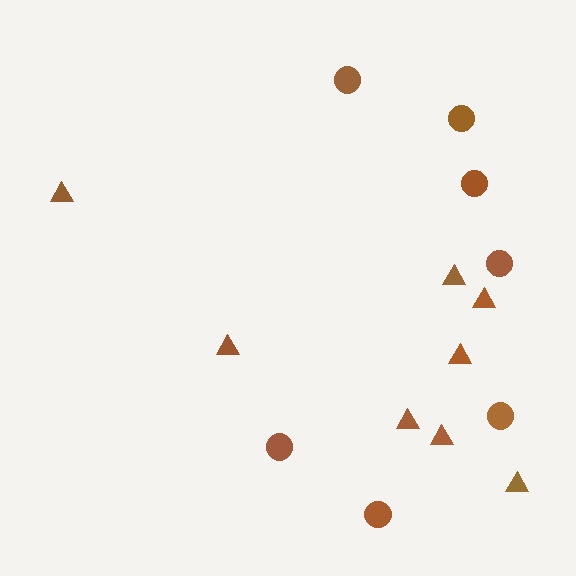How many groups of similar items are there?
There are 2 groups: one group of triangles (8) and one group of circles (7).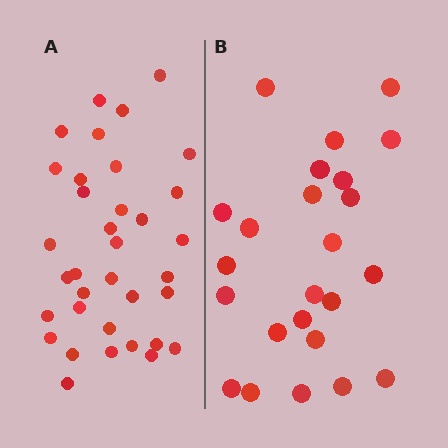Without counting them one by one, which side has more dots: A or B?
Region A (the left region) has more dots.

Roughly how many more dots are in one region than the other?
Region A has roughly 12 or so more dots than region B.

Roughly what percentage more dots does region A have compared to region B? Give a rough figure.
About 45% more.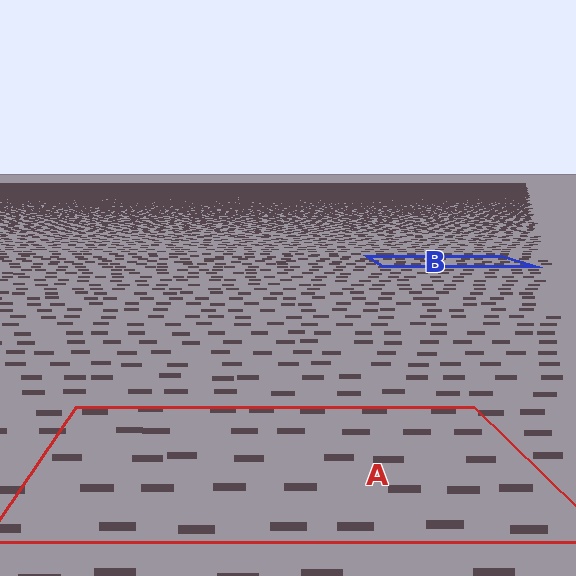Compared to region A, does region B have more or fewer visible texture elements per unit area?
Region B has more texture elements per unit area — they are packed more densely because it is farther away.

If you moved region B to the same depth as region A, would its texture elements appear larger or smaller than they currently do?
They would appear larger. At a closer depth, the same texture elements are projected at a bigger on-screen size.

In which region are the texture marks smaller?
The texture marks are smaller in region B, because it is farther away.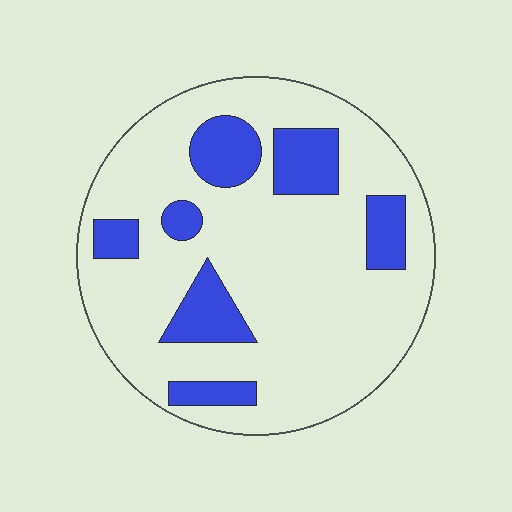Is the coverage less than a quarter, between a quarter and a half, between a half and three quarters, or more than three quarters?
Less than a quarter.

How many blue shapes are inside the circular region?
7.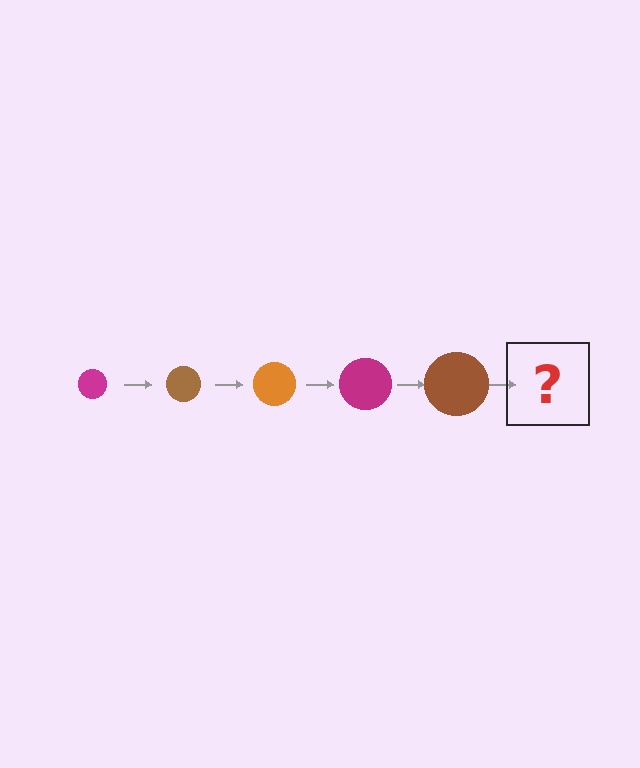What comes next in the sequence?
The next element should be an orange circle, larger than the previous one.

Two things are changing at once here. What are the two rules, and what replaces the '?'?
The two rules are that the circle grows larger each step and the color cycles through magenta, brown, and orange. The '?' should be an orange circle, larger than the previous one.